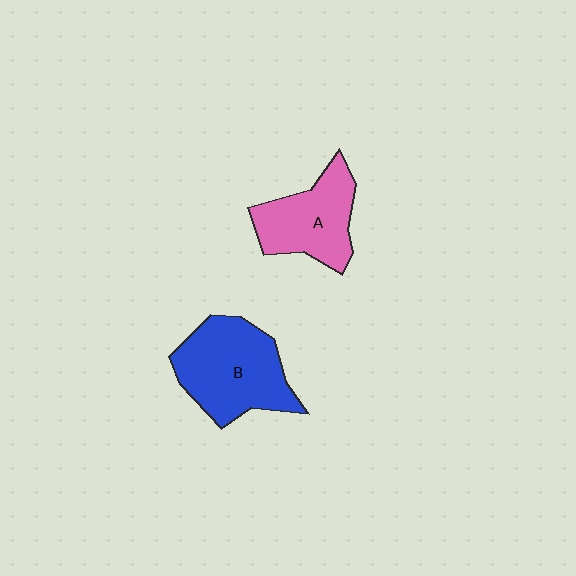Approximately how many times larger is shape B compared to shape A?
Approximately 1.3 times.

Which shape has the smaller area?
Shape A (pink).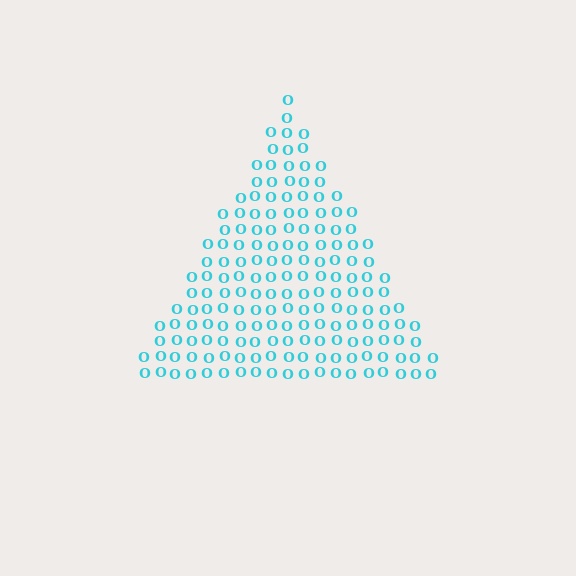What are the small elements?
The small elements are letter O's.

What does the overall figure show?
The overall figure shows a triangle.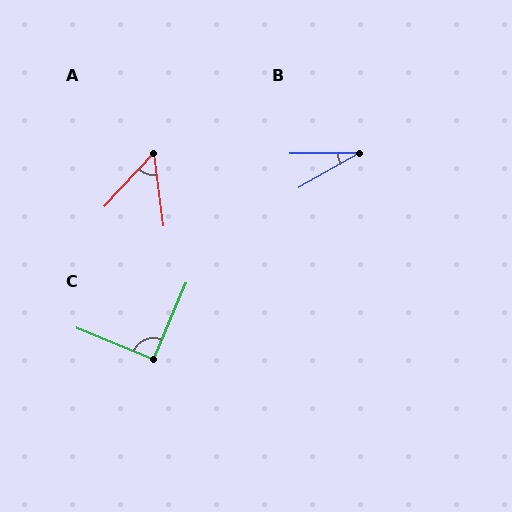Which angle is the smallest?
B, at approximately 30 degrees.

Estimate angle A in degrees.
Approximately 50 degrees.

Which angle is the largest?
C, at approximately 90 degrees.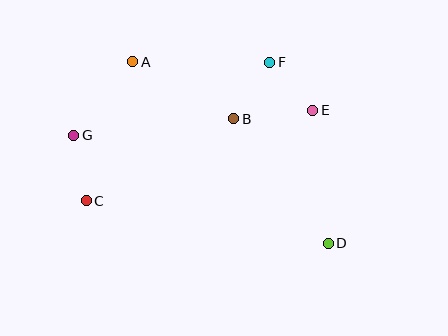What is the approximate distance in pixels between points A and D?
The distance between A and D is approximately 267 pixels.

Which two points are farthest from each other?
Points D and G are farthest from each other.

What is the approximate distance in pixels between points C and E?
The distance between C and E is approximately 244 pixels.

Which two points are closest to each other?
Points E and F are closest to each other.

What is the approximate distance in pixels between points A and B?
The distance between A and B is approximately 116 pixels.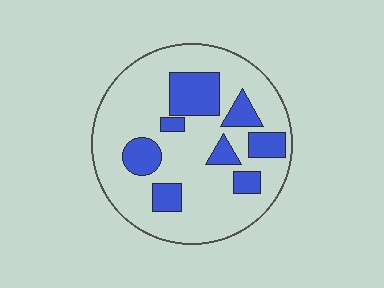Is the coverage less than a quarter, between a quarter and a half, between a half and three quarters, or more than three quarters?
Less than a quarter.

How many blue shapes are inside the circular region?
8.